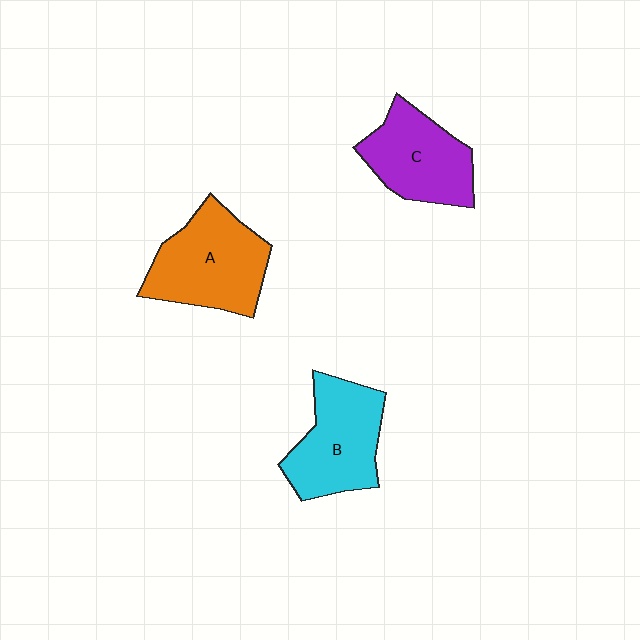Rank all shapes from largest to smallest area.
From largest to smallest: A (orange), B (cyan), C (purple).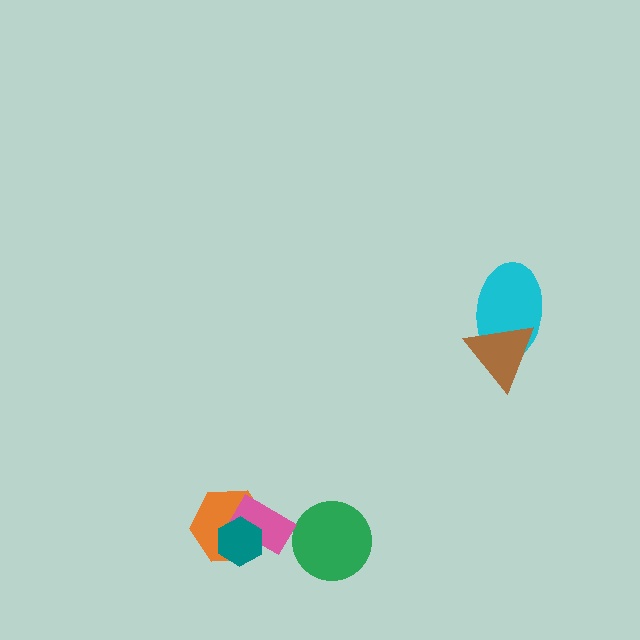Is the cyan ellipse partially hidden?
Yes, it is partially covered by another shape.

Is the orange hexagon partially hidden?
Yes, it is partially covered by another shape.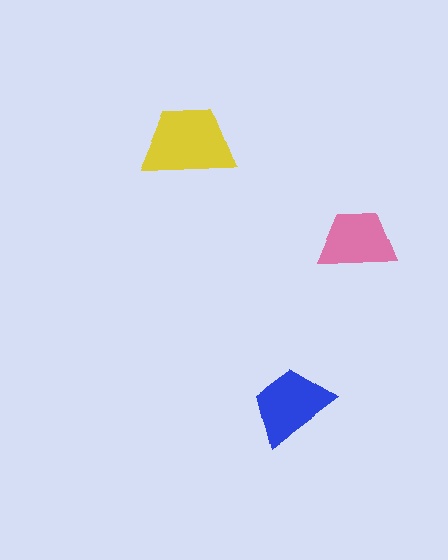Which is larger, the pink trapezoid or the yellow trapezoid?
The yellow one.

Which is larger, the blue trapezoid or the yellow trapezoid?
The yellow one.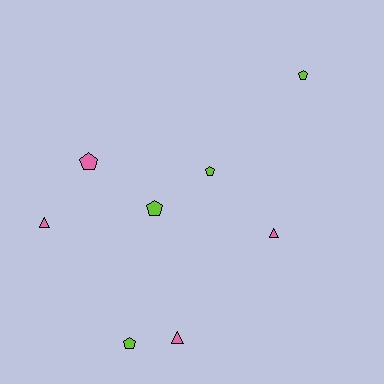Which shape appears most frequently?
Pentagon, with 5 objects.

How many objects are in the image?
There are 8 objects.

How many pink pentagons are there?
There is 1 pink pentagon.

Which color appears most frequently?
Lime, with 4 objects.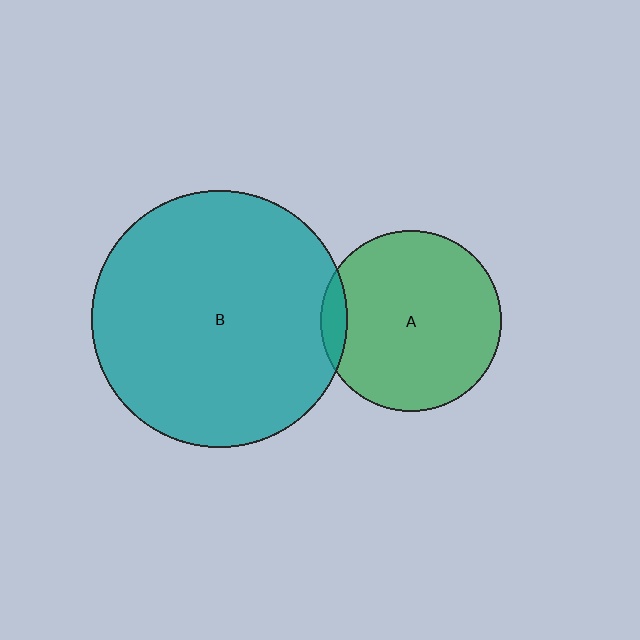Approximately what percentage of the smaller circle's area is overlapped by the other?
Approximately 5%.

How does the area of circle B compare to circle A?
Approximately 2.0 times.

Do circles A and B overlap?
Yes.